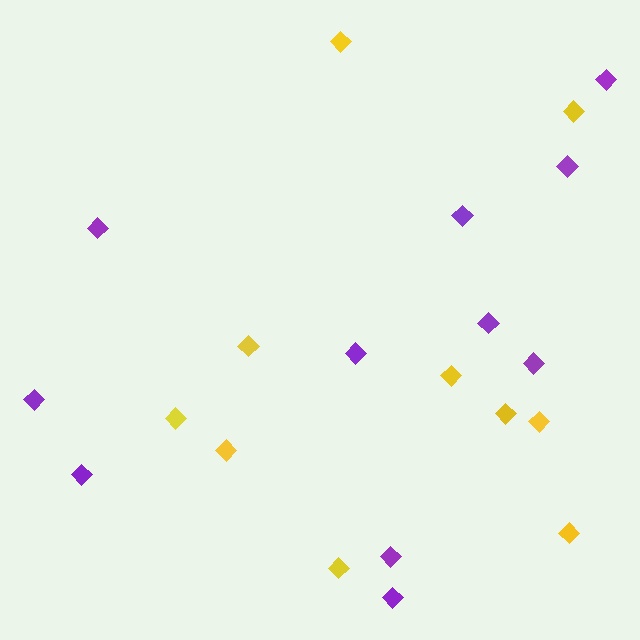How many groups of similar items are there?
There are 2 groups: one group of purple diamonds (11) and one group of yellow diamonds (10).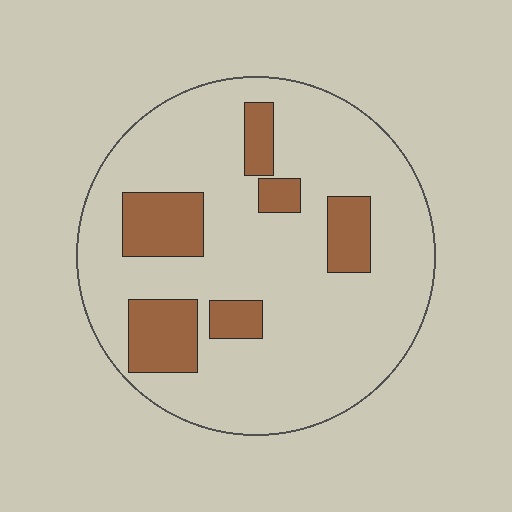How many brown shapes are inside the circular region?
6.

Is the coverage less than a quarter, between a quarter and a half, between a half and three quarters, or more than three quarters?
Less than a quarter.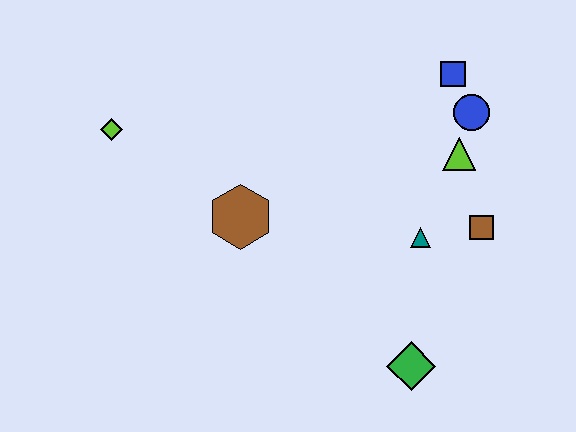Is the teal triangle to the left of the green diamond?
No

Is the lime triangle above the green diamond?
Yes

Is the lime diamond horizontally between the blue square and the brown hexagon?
No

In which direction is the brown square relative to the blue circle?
The brown square is below the blue circle.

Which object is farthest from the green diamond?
The lime diamond is farthest from the green diamond.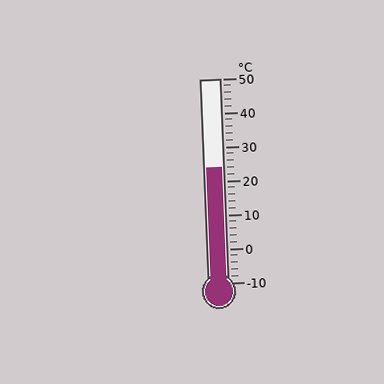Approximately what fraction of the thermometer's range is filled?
The thermometer is filled to approximately 55% of its range.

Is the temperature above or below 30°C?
The temperature is below 30°C.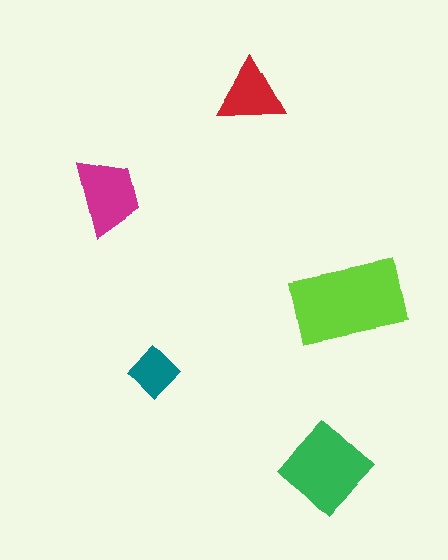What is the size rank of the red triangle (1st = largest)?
4th.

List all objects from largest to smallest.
The lime rectangle, the green diamond, the magenta trapezoid, the red triangle, the teal diamond.